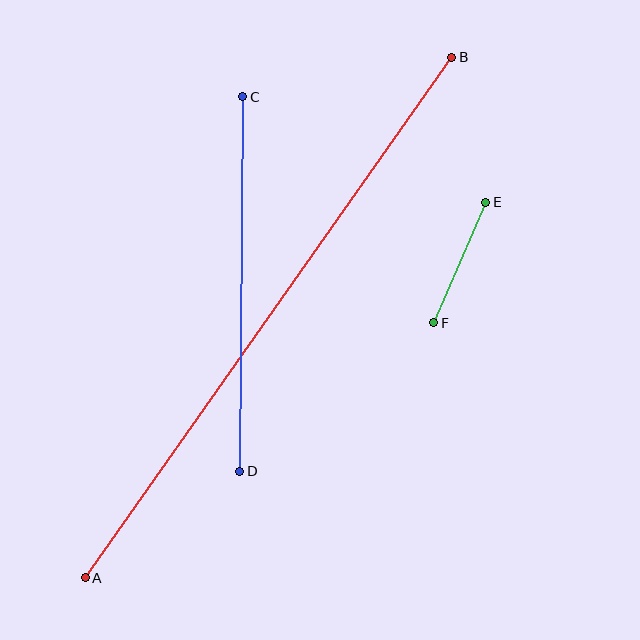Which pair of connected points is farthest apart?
Points A and B are farthest apart.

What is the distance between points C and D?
The distance is approximately 374 pixels.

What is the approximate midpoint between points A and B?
The midpoint is at approximately (268, 318) pixels.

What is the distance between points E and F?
The distance is approximately 131 pixels.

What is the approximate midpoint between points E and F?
The midpoint is at approximately (460, 263) pixels.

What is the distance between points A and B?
The distance is approximately 637 pixels.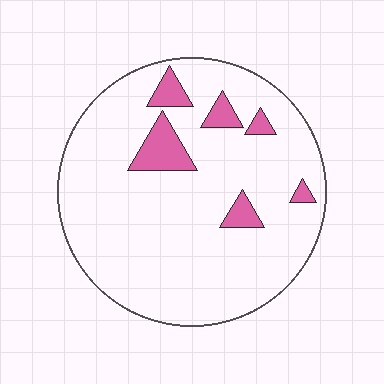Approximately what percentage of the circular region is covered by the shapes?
Approximately 10%.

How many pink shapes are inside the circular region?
6.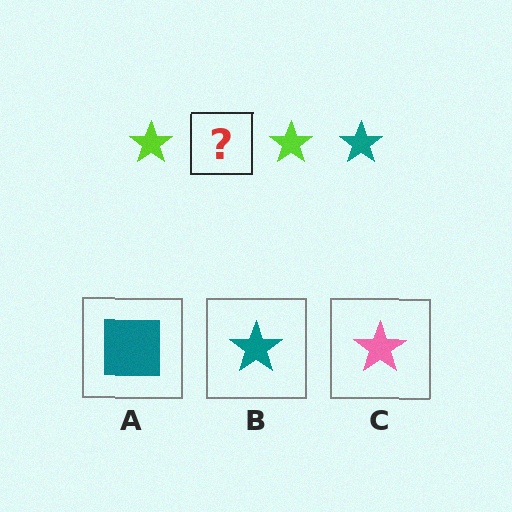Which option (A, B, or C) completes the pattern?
B.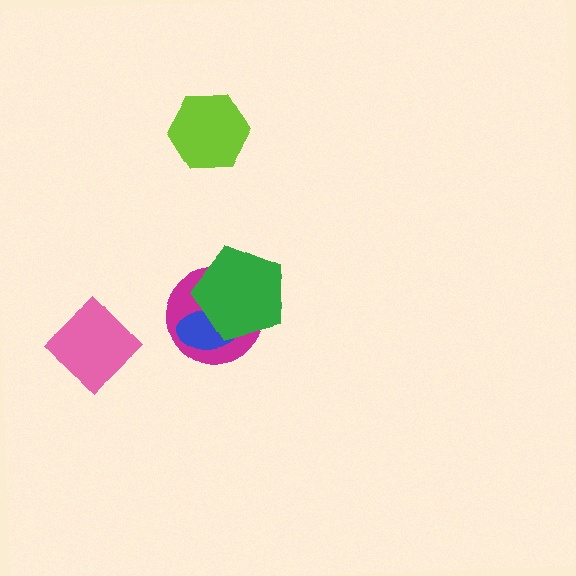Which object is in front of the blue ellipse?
The green pentagon is in front of the blue ellipse.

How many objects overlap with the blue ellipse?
2 objects overlap with the blue ellipse.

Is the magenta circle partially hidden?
Yes, it is partially covered by another shape.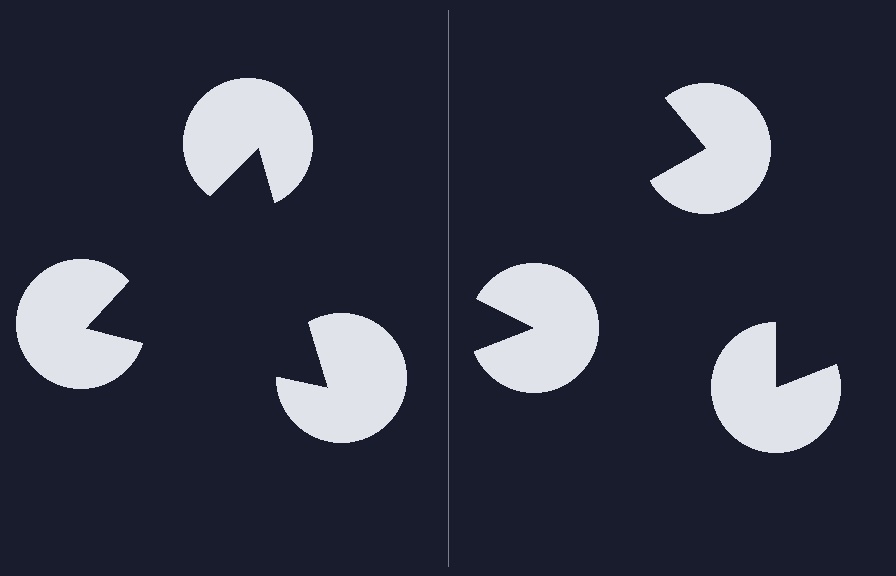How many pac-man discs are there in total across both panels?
6 — 3 on each side.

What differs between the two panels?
The pac-man discs are positioned identically on both sides; only the wedge orientations differ. On the left they align to a triangle; on the right they are misaligned.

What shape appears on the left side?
An illusory triangle.